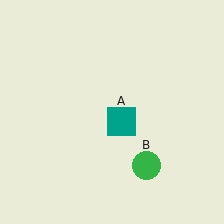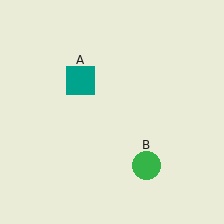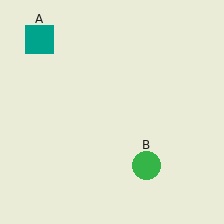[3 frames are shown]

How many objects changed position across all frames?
1 object changed position: teal square (object A).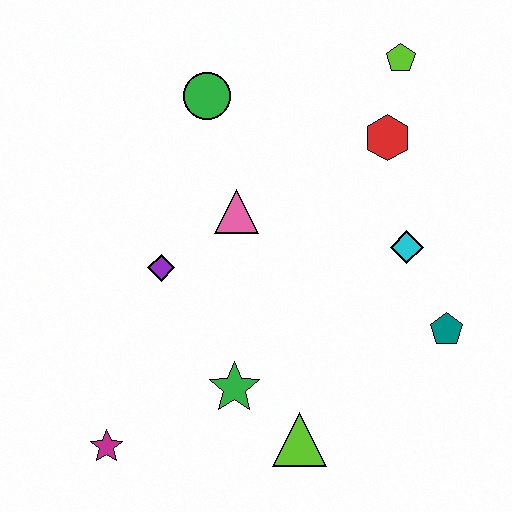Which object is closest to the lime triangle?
The green star is closest to the lime triangle.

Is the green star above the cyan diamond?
No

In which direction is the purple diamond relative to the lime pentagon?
The purple diamond is to the left of the lime pentagon.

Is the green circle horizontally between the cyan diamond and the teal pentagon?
No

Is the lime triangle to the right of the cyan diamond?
No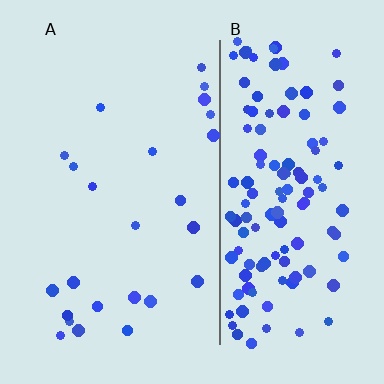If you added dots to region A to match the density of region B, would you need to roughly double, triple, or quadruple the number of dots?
Approximately quadruple.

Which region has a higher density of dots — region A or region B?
B (the right).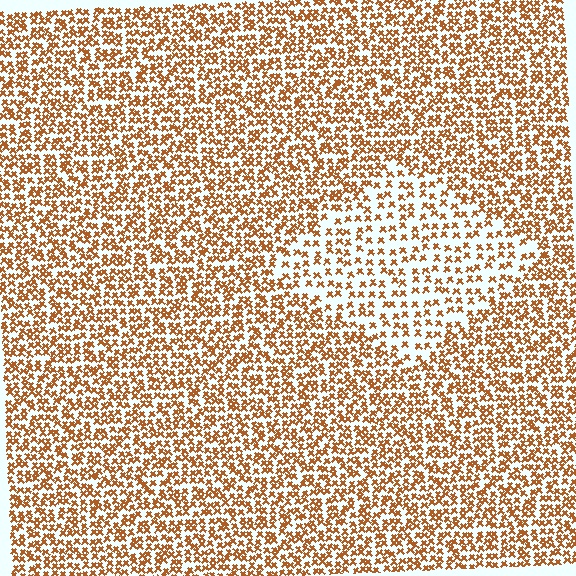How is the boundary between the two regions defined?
The boundary is defined by a change in element density (approximately 1.9x ratio). All elements are the same color, size, and shape.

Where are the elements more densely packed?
The elements are more densely packed outside the diamond boundary.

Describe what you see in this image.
The image contains small brown elements arranged at two different densities. A diamond-shaped region is visible where the elements are less densely packed than the surrounding area.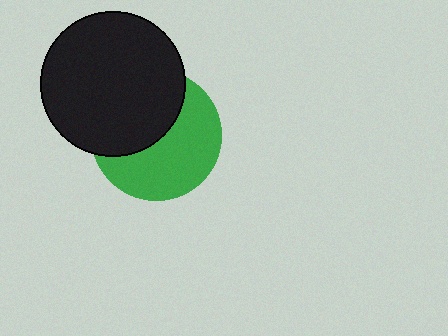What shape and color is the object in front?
The object in front is a black circle.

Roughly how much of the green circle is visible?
About half of it is visible (roughly 55%).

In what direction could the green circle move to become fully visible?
The green circle could move toward the lower-right. That would shift it out from behind the black circle entirely.